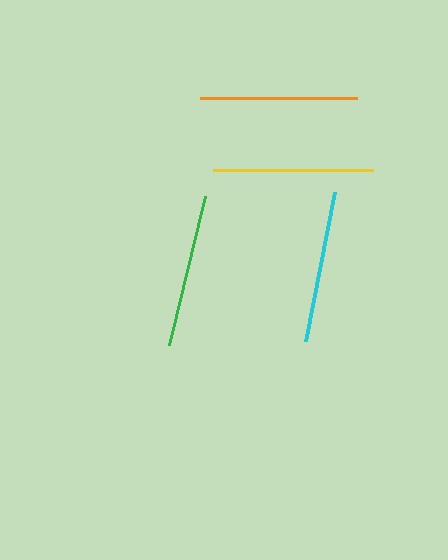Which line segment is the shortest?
The cyan line is the shortest at approximately 152 pixels.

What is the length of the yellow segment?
The yellow segment is approximately 160 pixels long.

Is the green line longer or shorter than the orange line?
The orange line is longer than the green line.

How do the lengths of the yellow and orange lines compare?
The yellow and orange lines are approximately the same length.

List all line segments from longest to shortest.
From longest to shortest: yellow, orange, green, cyan.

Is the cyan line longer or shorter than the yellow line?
The yellow line is longer than the cyan line.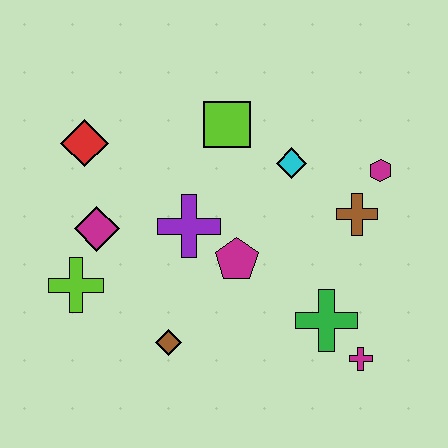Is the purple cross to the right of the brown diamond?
Yes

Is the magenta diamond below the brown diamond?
No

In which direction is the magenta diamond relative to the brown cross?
The magenta diamond is to the left of the brown cross.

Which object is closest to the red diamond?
The magenta diamond is closest to the red diamond.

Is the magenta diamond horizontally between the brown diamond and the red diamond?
Yes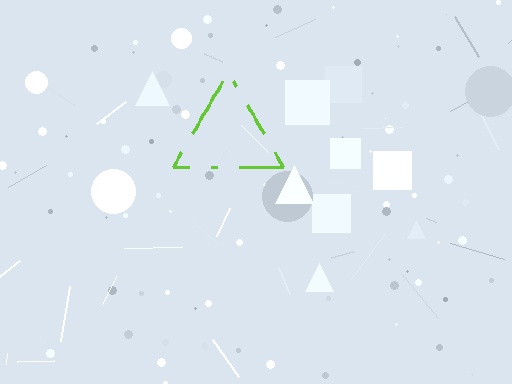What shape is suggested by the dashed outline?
The dashed outline suggests a triangle.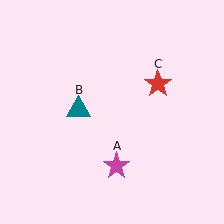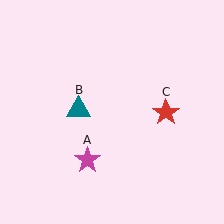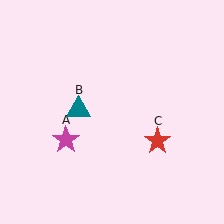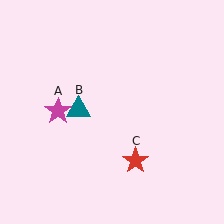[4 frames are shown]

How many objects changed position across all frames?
2 objects changed position: magenta star (object A), red star (object C).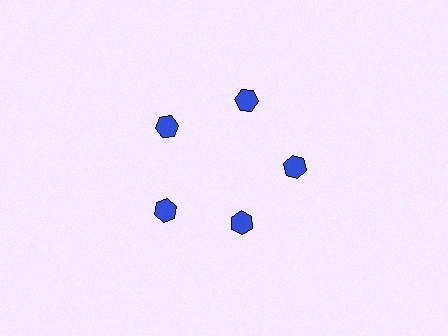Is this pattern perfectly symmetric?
No. The 5 blue hexagons are arranged in a ring, but one element near the 5 o'clock position is pulled inward toward the center, breaking the 5-fold rotational symmetry.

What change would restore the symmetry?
The symmetry would be restored by moving it outward, back onto the ring so that all 5 hexagons sit at equal angles and equal distance from the center.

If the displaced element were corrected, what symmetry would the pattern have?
It would have 5-fold rotational symmetry — the pattern would map onto itself every 72 degrees.